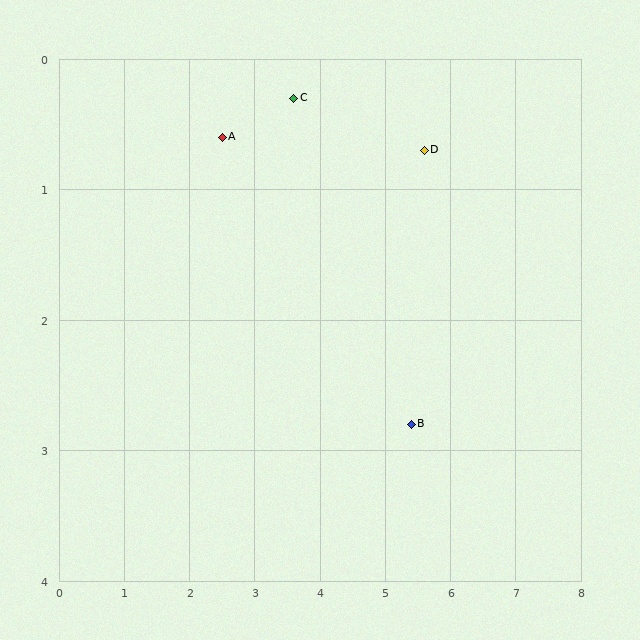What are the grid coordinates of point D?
Point D is at approximately (5.6, 0.7).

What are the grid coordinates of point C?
Point C is at approximately (3.6, 0.3).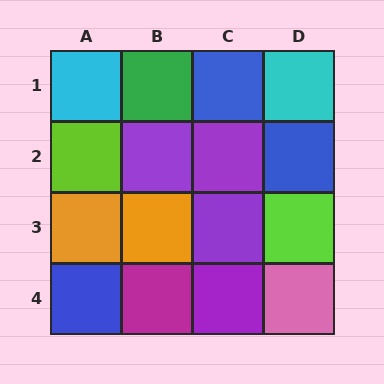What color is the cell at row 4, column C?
Purple.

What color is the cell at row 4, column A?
Blue.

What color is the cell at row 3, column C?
Purple.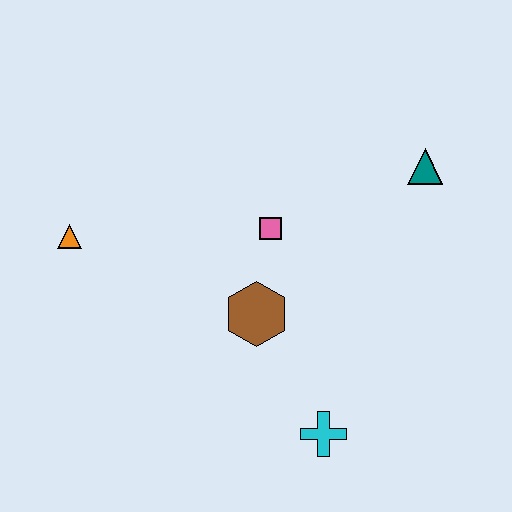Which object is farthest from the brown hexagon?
The teal triangle is farthest from the brown hexagon.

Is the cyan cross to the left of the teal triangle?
Yes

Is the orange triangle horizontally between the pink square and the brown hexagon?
No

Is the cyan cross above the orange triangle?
No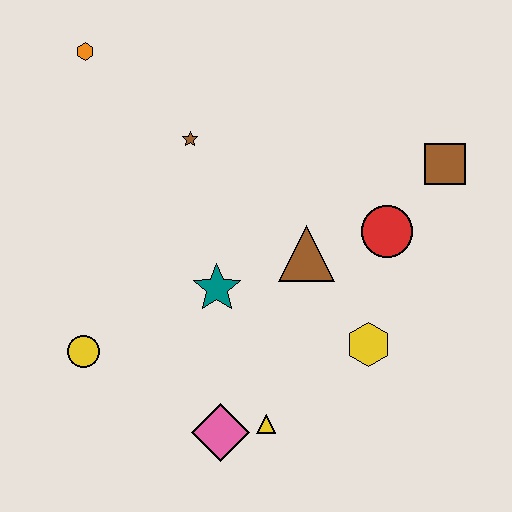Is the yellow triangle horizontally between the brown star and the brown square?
Yes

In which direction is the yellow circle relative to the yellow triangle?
The yellow circle is to the left of the yellow triangle.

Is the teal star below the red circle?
Yes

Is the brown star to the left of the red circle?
Yes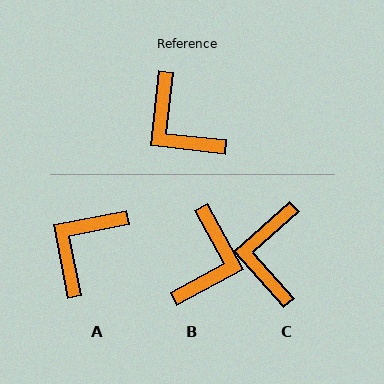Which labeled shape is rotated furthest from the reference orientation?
B, about 125 degrees away.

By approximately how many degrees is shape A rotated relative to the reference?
Approximately 72 degrees clockwise.